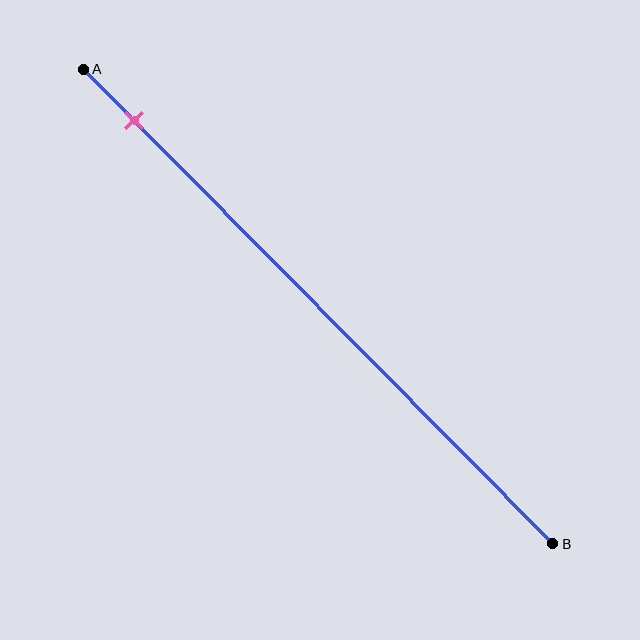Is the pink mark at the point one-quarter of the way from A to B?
No, the mark is at about 10% from A, not at the 25% one-quarter point.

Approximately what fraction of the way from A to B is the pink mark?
The pink mark is approximately 10% of the way from A to B.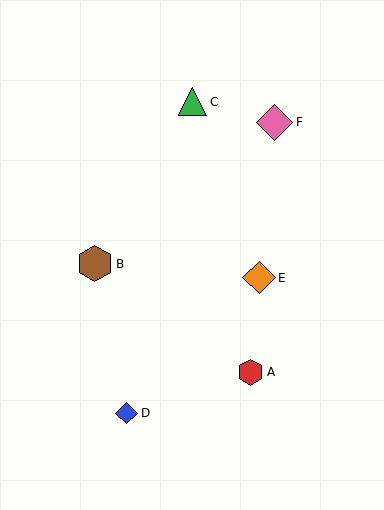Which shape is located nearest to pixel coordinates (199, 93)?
The green triangle (labeled C) at (193, 102) is nearest to that location.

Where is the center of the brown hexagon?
The center of the brown hexagon is at (95, 264).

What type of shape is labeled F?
Shape F is a pink diamond.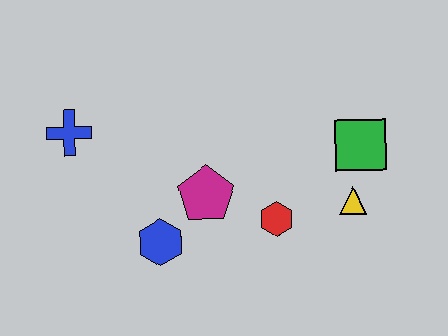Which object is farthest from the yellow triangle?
The blue cross is farthest from the yellow triangle.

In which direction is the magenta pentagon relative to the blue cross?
The magenta pentagon is to the right of the blue cross.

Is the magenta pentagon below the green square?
Yes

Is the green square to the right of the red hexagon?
Yes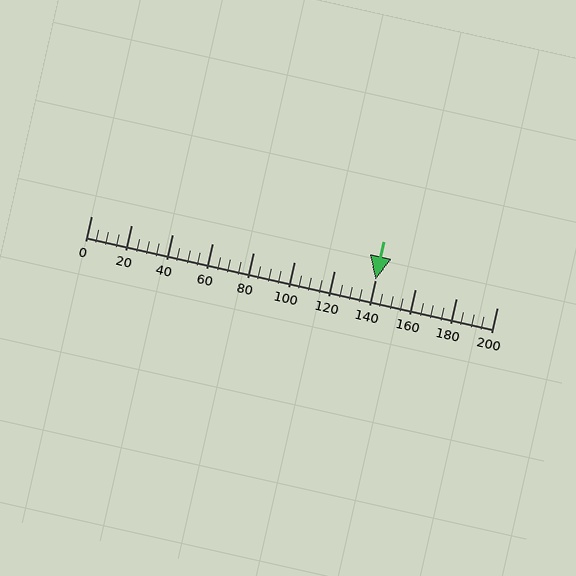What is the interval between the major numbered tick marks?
The major tick marks are spaced 20 units apart.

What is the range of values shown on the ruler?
The ruler shows values from 0 to 200.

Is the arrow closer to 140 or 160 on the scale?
The arrow is closer to 140.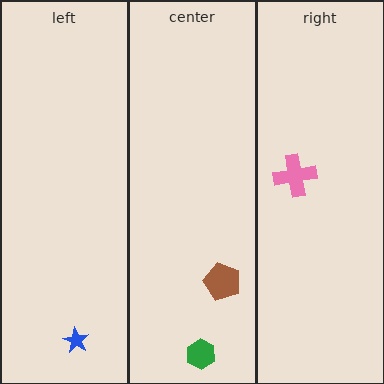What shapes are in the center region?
The brown pentagon, the green hexagon.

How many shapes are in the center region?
2.